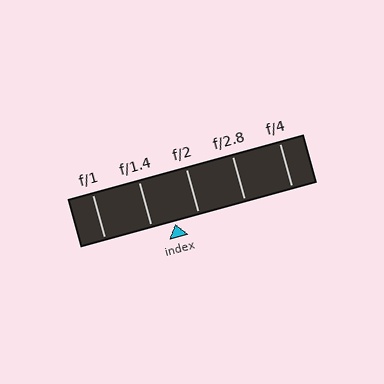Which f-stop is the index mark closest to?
The index mark is closest to f/1.4.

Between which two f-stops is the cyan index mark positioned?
The index mark is between f/1.4 and f/2.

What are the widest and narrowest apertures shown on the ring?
The widest aperture shown is f/1 and the narrowest is f/4.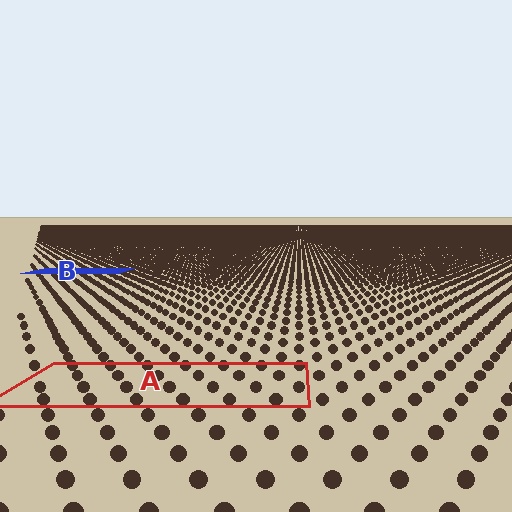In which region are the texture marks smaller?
The texture marks are smaller in region B, because it is farther away.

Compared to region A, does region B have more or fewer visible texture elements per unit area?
Region B has more texture elements per unit area — they are packed more densely because it is farther away.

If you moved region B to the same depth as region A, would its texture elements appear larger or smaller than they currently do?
They would appear larger. At a closer depth, the same texture elements are projected at a bigger on-screen size.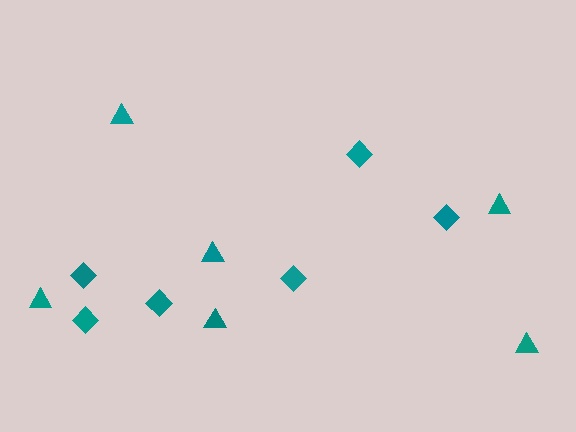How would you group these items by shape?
There are 2 groups: one group of diamonds (6) and one group of triangles (6).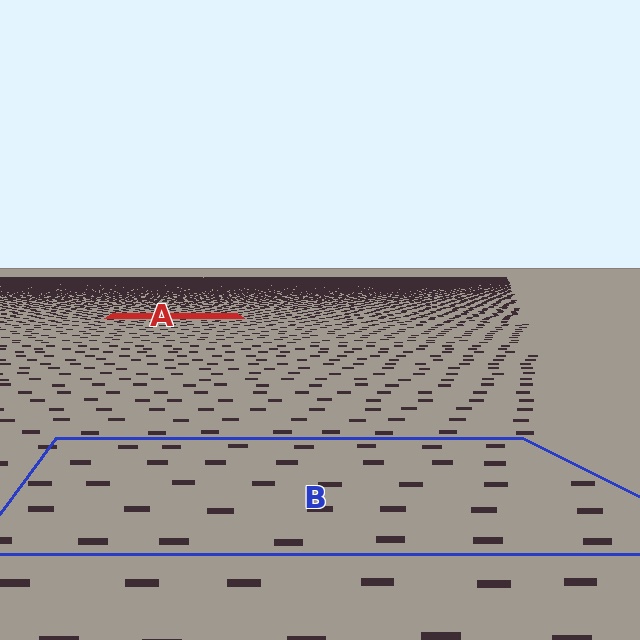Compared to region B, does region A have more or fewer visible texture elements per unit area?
Region A has more texture elements per unit area — they are packed more densely because it is farther away.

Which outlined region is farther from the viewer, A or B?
Region A is farther from the viewer — the texture elements inside it appear smaller and more densely packed.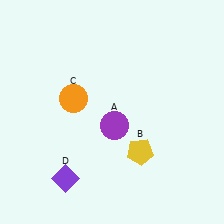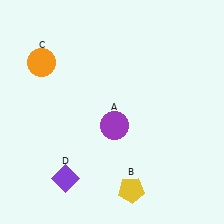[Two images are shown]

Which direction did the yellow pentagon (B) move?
The yellow pentagon (B) moved down.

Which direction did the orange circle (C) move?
The orange circle (C) moved up.